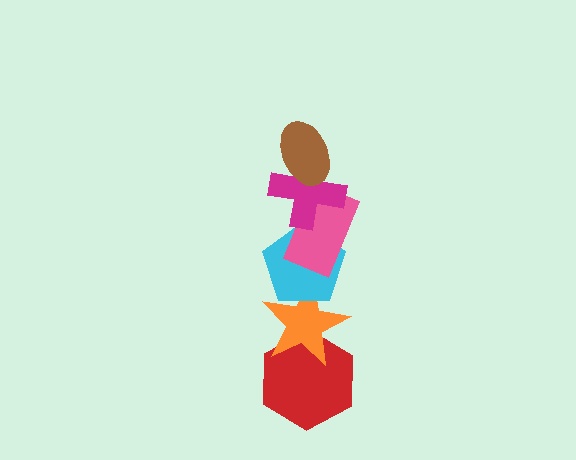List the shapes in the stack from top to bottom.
From top to bottom: the brown ellipse, the magenta cross, the pink rectangle, the cyan pentagon, the orange star, the red hexagon.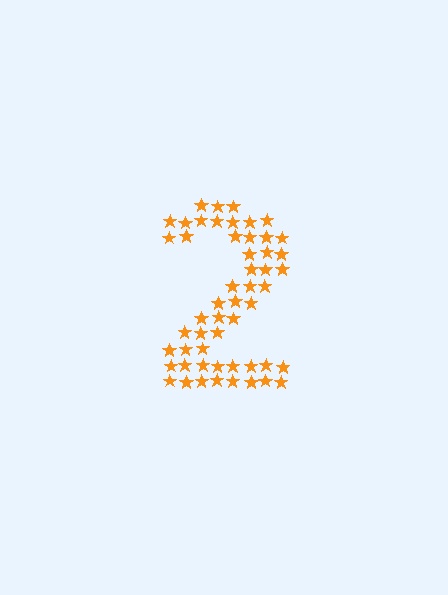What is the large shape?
The large shape is the digit 2.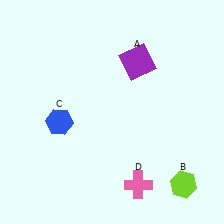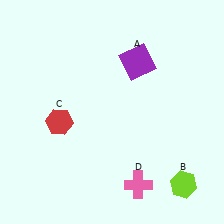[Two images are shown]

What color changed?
The hexagon (C) changed from blue in Image 1 to red in Image 2.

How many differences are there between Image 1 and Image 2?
There is 1 difference between the two images.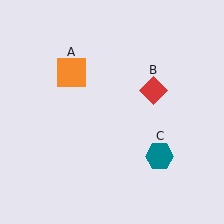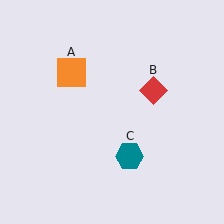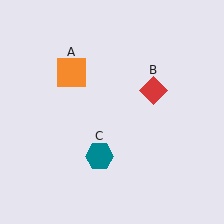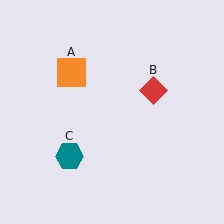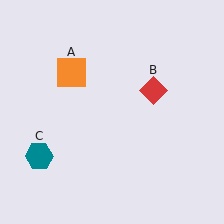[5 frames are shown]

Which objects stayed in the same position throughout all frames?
Orange square (object A) and red diamond (object B) remained stationary.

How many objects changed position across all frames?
1 object changed position: teal hexagon (object C).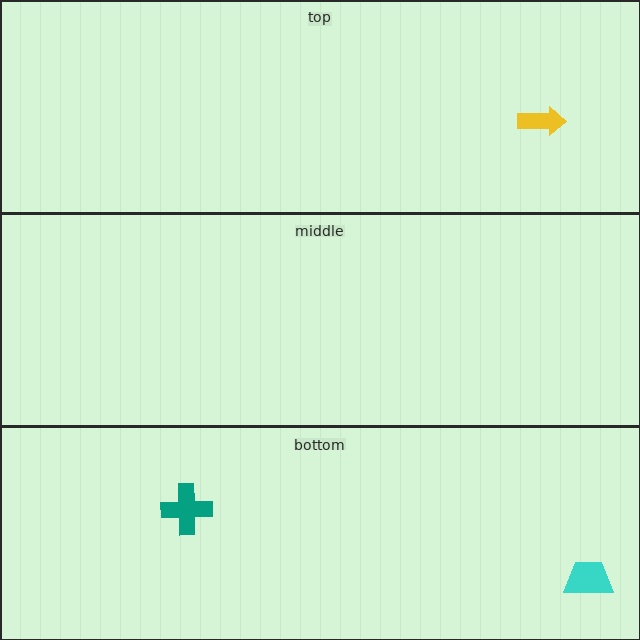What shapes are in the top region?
The yellow arrow.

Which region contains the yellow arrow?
The top region.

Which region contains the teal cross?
The bottom region.